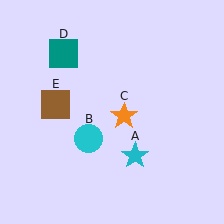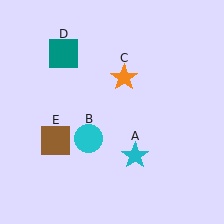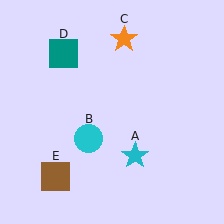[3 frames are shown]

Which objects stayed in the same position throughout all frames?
Cyan star (object A) and cyan circle (object B) and teal square (object D) remained stationary.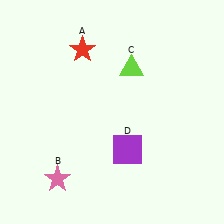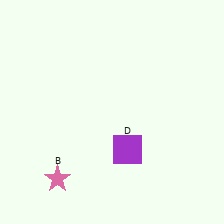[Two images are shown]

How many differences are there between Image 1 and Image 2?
There are 2 differences between the two images.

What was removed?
The lime triangle (C), the red star (A) were removed in Image 2.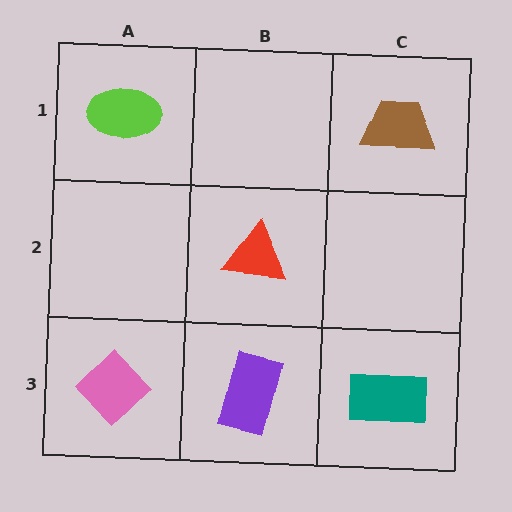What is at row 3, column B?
A purple rectangle.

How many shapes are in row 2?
1 shape.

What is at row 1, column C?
A brown trapezoid.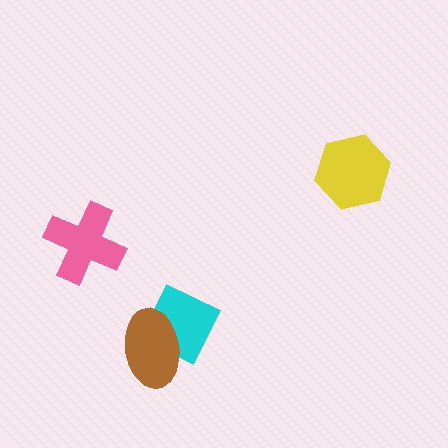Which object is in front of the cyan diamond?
The brown ellipse is in front of the cyan diamond.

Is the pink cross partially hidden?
No, no other shape covers it.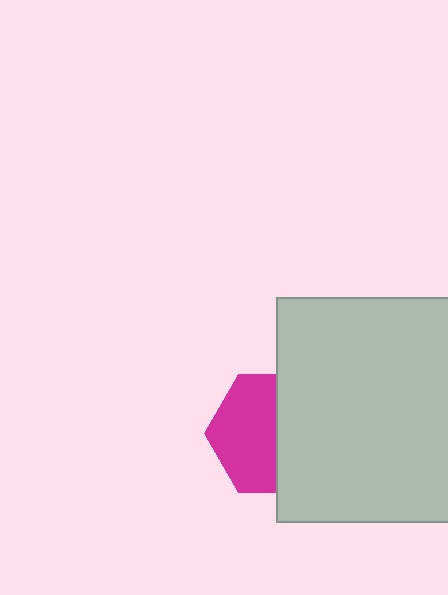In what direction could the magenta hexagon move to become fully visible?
The magenta hexagon could move left. That would shift it out from behind the light gray square entirely.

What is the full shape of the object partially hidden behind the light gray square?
The partially hidden object is a magenta hexagon.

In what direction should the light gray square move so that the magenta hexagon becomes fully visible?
The light gray square should move right. That is the shortest direction to clear the overlap and leave the magenta hexagon fully visible.